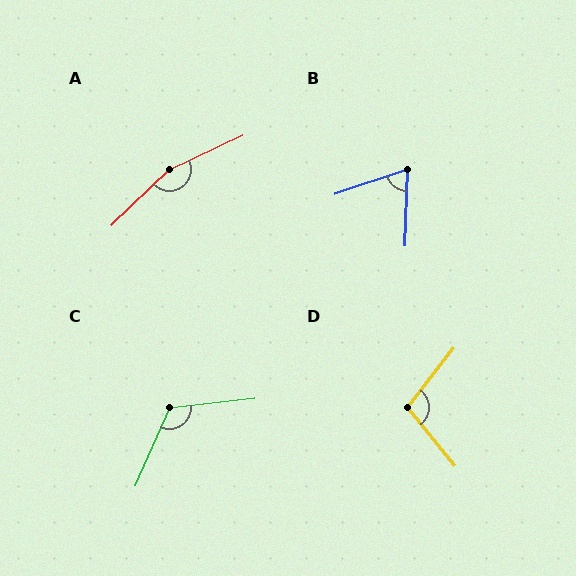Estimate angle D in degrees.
Approximately 103 degrees.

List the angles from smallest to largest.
B (70°), D (103°), C (120°), A (161°).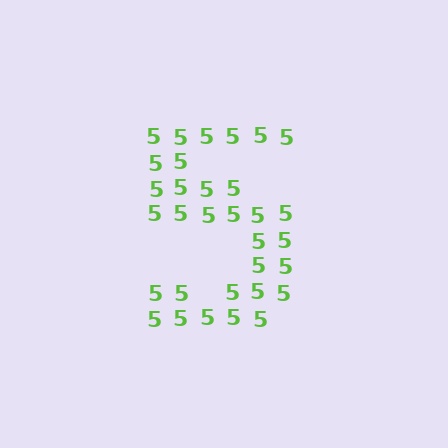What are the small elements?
The small elements are digit 5's.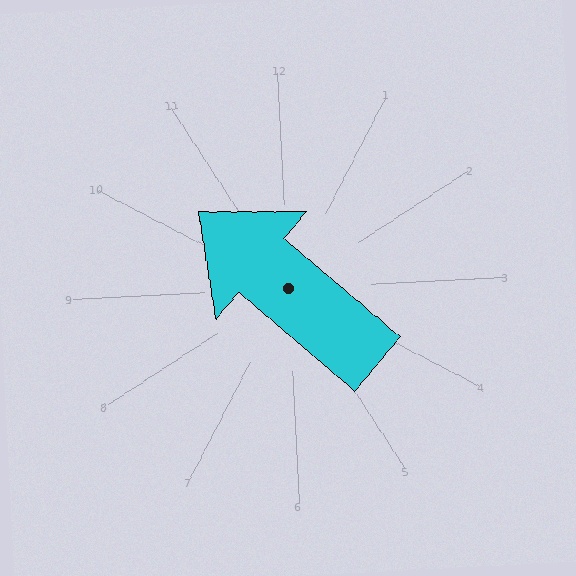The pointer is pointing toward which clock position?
Roughly 10 o'clock.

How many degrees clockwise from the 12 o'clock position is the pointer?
Approximately 313 degrees.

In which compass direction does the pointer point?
Northwest.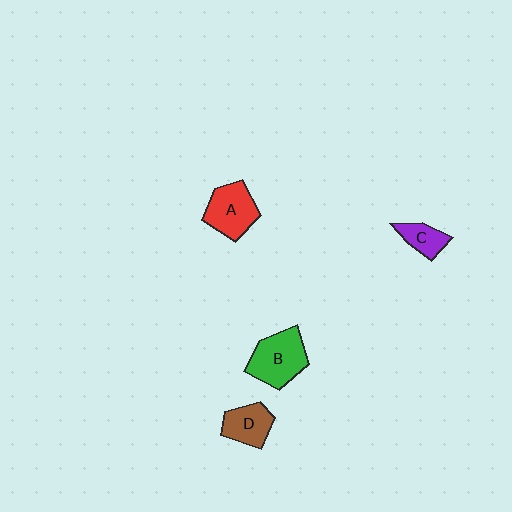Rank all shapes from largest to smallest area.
From largest to smallest: B (green), A (red), D (brown), C (purple).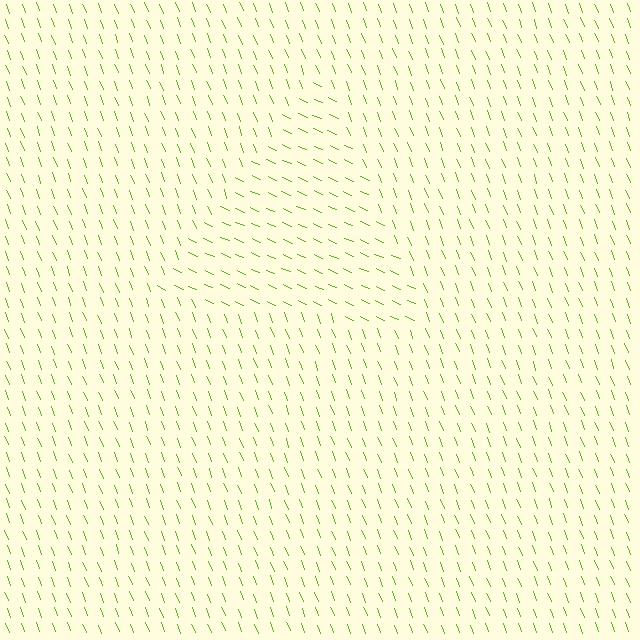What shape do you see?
I see a triangle.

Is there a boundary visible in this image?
Yes, there is a texture boundary formed by a change in line orientation.